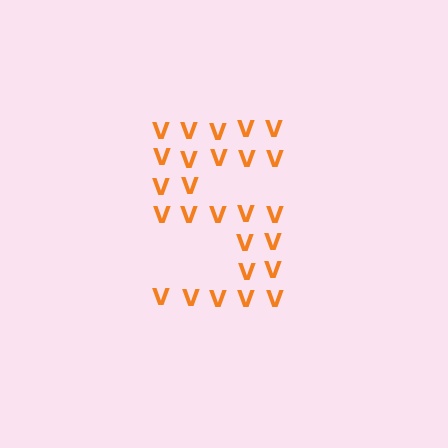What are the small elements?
The small elements are letter V's.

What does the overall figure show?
The overall figure shows the digit 5.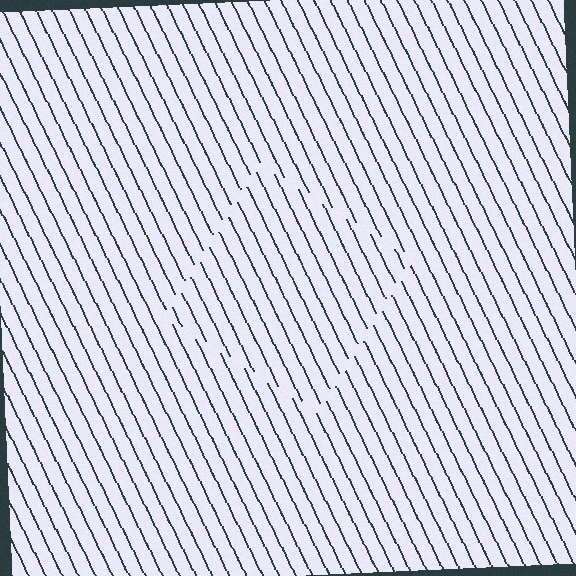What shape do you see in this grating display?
An illusory square. The interior of the shape contains the same grating, shifted by half a period — the contour is defined by the phase discontinuity where line-ends from the inner and outer gratings abut.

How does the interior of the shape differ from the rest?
The interior of the shape contains the same grating, shifted by half a period — the contour is defined by the phase discontinuity where line-ends from the inner and outer gratings abut.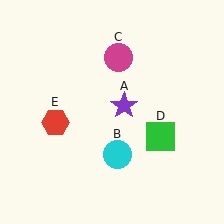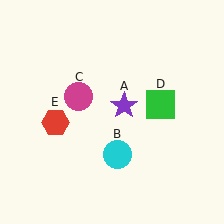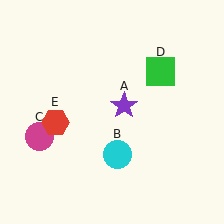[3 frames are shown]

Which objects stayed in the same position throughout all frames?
Purple star (object A) and cyan circle (object B) and red hexagon (object E) remained stationary.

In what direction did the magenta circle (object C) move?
The magenta circle (object C) moved down and to the left.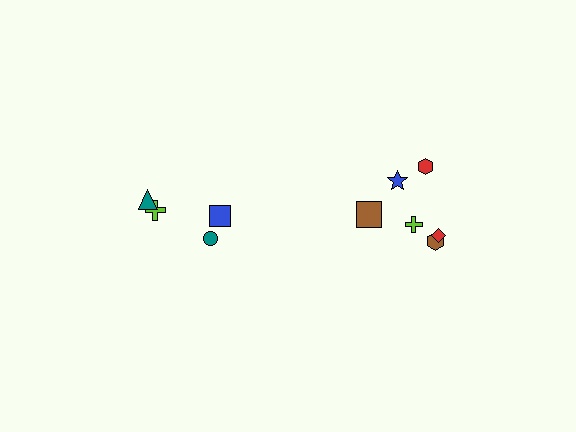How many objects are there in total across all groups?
There are 10 objects.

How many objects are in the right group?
There are 6 objects.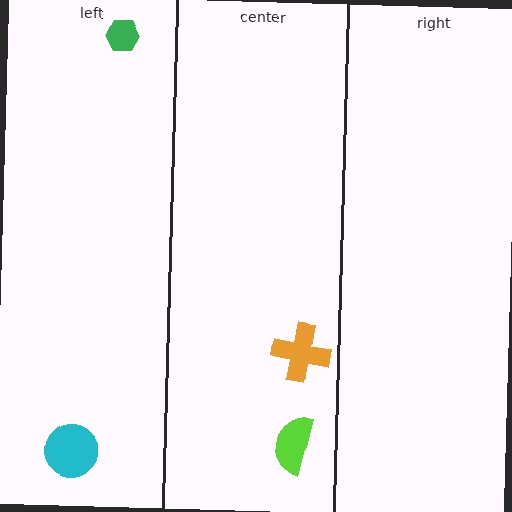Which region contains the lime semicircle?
The center region.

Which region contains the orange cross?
The center region.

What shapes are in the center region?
The lime semicircle, the orange cross.